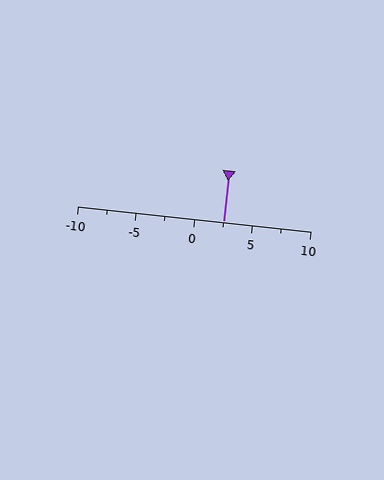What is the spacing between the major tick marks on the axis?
The major ticks are spaced 5 apart.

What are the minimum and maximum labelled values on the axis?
The axis runs from -10 to 10.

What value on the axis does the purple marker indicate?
The marker indicates approximately 2.5.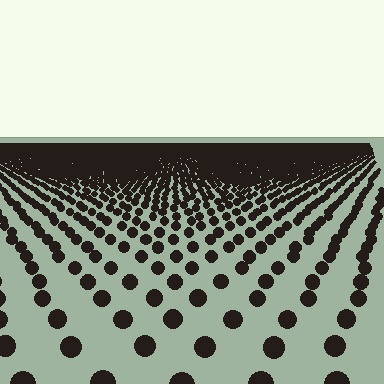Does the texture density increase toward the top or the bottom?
Density increases toward the top.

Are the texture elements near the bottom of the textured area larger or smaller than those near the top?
Larger. Near the bottom, elements are closer to the viewer and appear at a bigger on-screen size.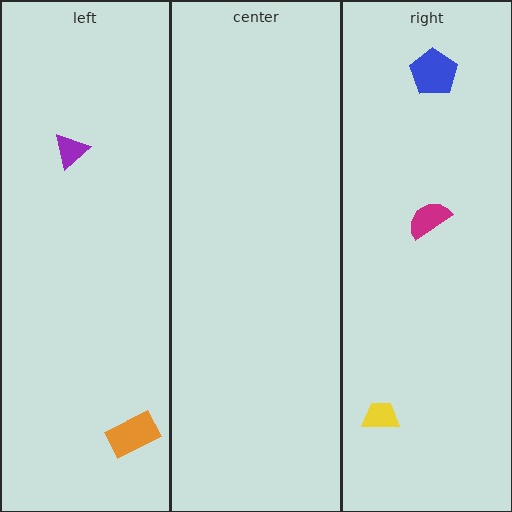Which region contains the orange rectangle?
The left region.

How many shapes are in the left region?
2.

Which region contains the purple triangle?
The left region.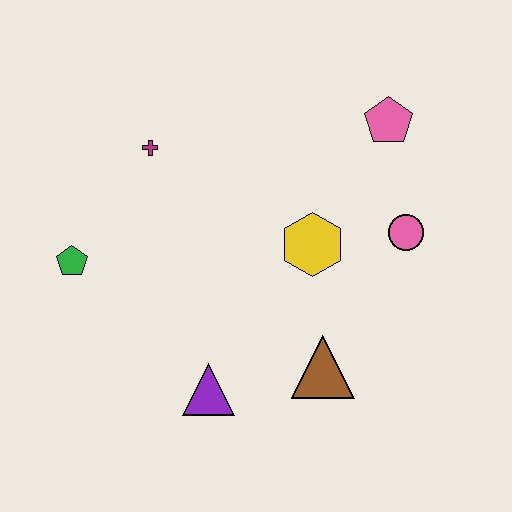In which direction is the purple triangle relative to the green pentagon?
The purple triangle is to the right of the green pentagon.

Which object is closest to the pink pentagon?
The pink circle is closest to the pink pentagon.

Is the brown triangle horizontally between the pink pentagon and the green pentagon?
Yes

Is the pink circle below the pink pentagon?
Yes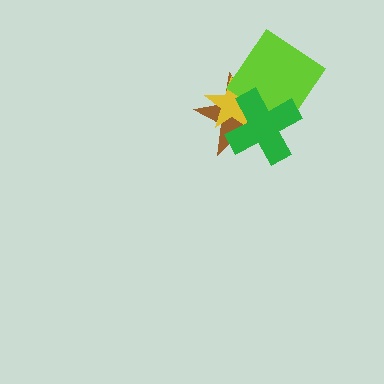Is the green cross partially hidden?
No, no other shape covers it.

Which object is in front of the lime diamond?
The green cross is in front of the lime diamond.